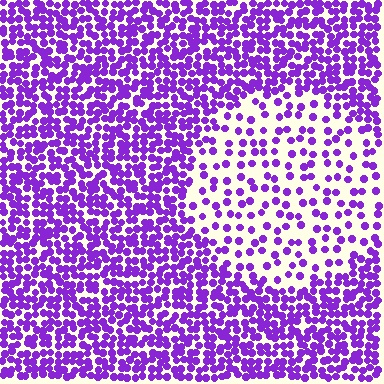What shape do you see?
I see a circle.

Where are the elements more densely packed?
The elements are more densely packed outside the circle boundary.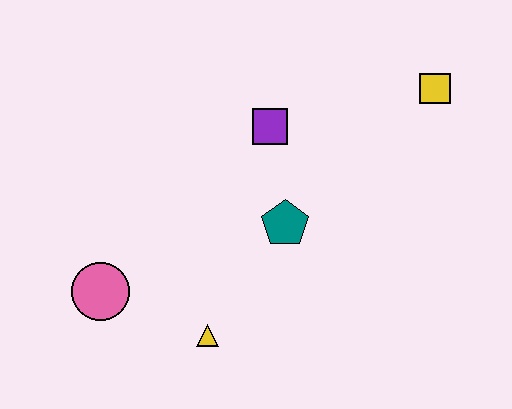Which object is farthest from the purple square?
The pink circle is farthest from the purple square.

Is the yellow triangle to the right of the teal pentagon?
No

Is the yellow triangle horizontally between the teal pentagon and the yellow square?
No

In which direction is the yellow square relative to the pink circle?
The yellow square is to the right of the pink circle.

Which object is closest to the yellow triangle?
The pink circle is closest to the yellow triangle.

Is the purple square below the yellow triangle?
No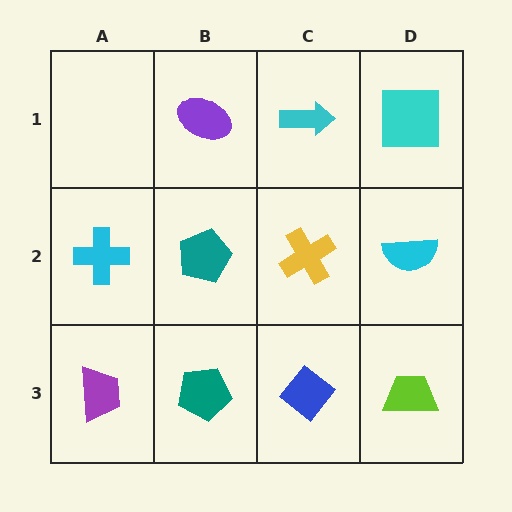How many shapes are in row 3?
4 shapes.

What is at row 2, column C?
A yellow cross.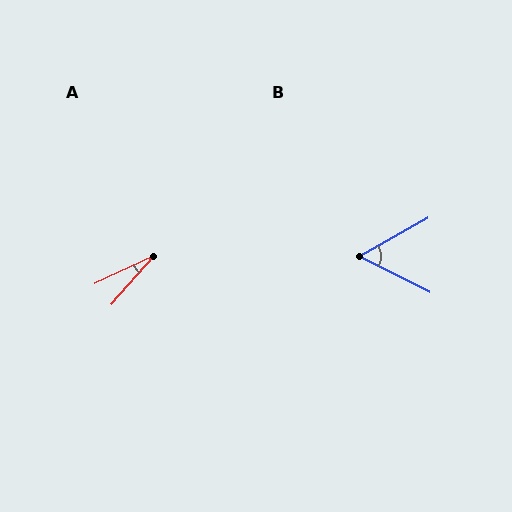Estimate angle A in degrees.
Approximately 23 degrees.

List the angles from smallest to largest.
A (23°), B (56°).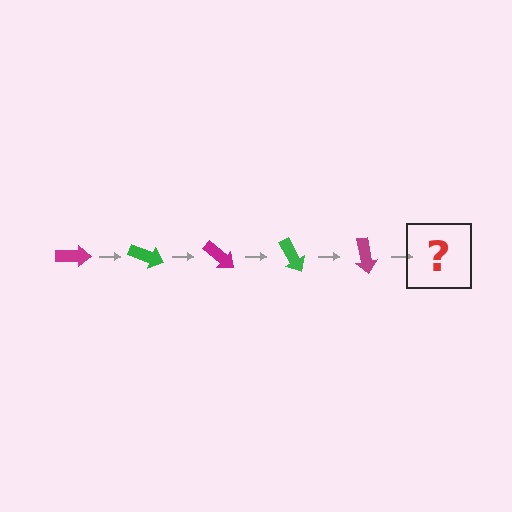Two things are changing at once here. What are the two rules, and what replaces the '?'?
The two rules are that it rotates 20 degrees each step and the color cycles through magenta and green. The '?' should be a green arrow, rotated 100 degrees from the start.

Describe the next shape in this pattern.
It should be a green arrow, rotated 100 degrees from the start.